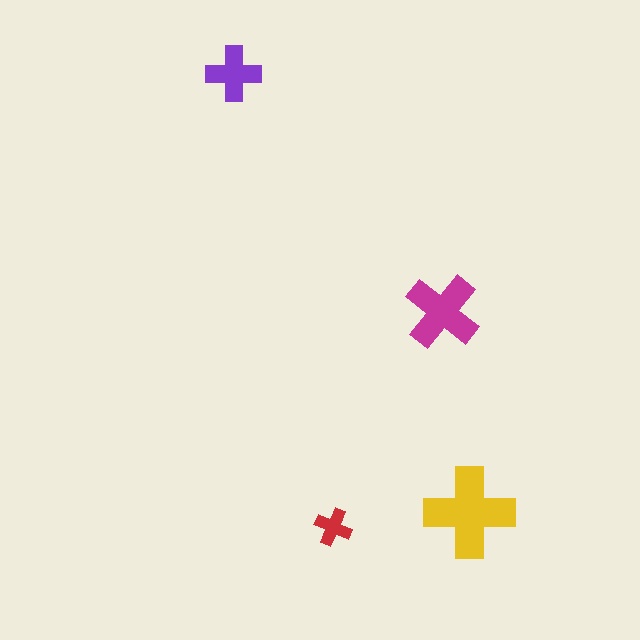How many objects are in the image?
There are 4 objects in the image.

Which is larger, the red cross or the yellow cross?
The yellow one.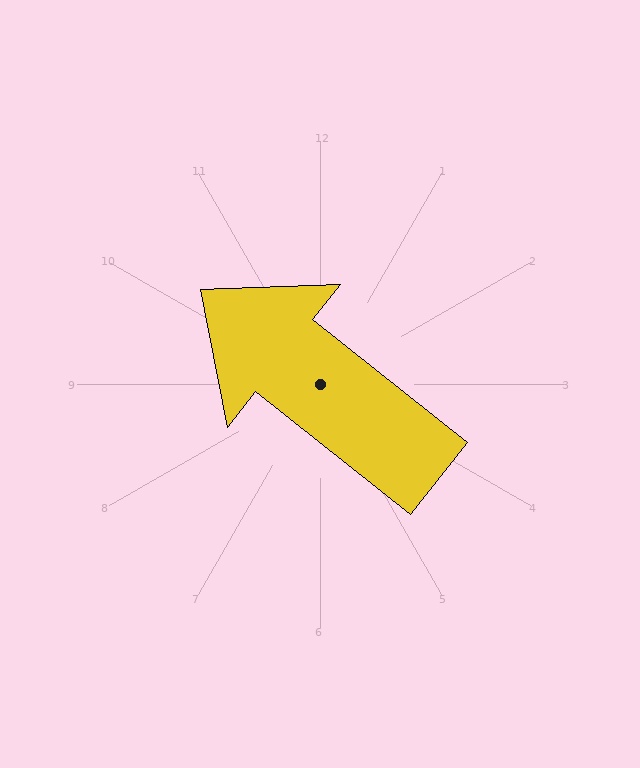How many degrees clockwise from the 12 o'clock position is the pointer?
Approximately 308 degrees.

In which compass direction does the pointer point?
Northwest.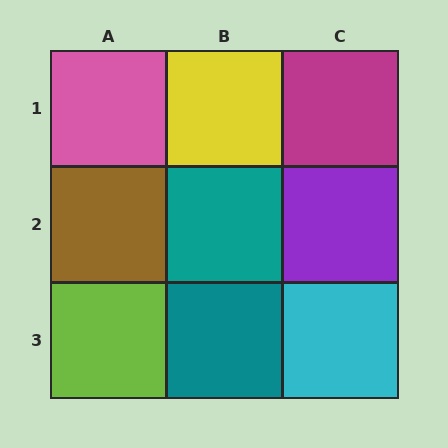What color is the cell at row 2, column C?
Purple.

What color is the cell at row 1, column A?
Pink.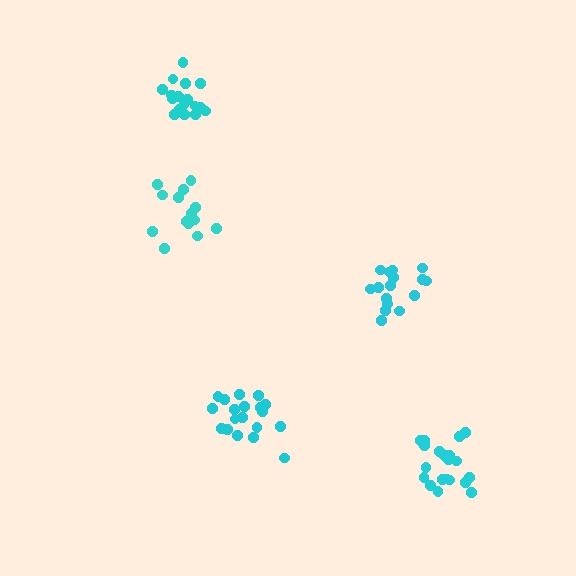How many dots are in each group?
Group 1: 20 dots, Group 2: 16 dots, Group 3: 14 dots, Group 4: 19 dots, Group 5: 18 dots (87 total).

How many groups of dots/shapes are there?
There are 5 groups.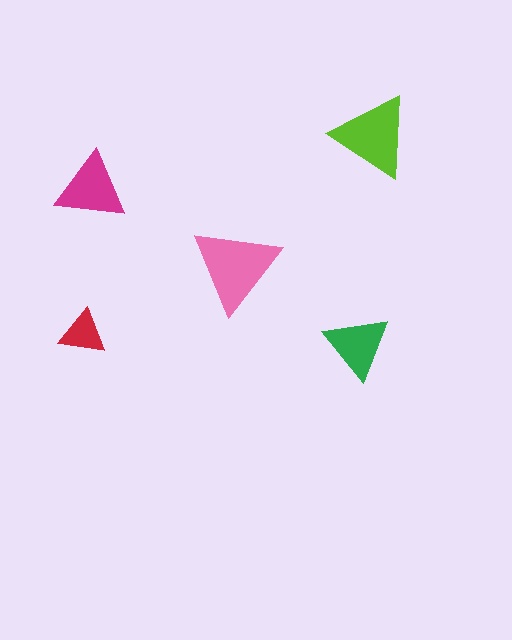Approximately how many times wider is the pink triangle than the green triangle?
About 1.5 times wider.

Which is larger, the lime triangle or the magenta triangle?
The lime one.